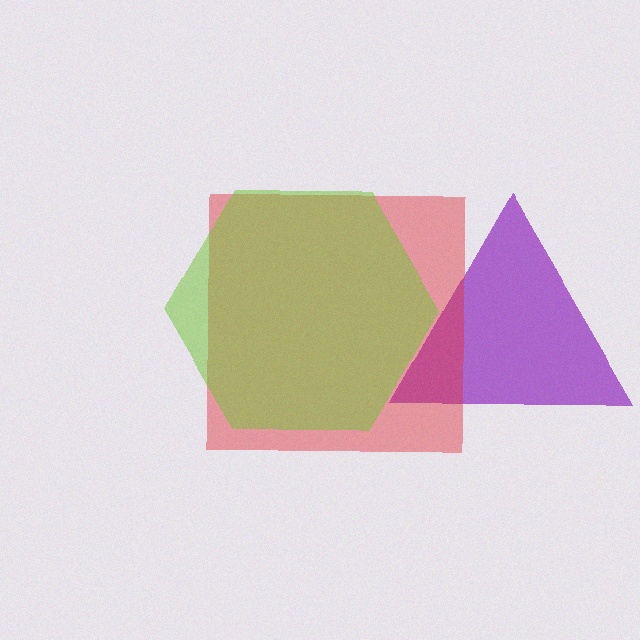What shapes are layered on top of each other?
The layered shapes are: a purple triangle, a red square, a lime hexagon.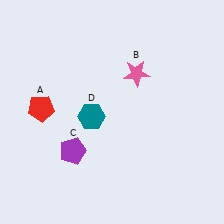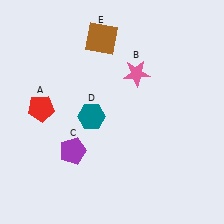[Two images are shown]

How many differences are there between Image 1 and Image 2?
There is 1 difference between the two images.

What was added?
A brown square (E) was added in Image 2.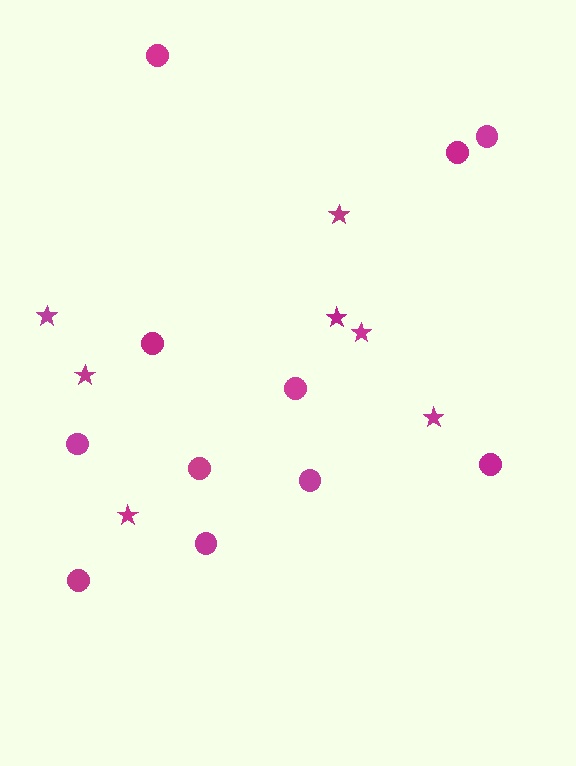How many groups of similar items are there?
There are 2 groups: one group of stars (7) and one group of circles (11).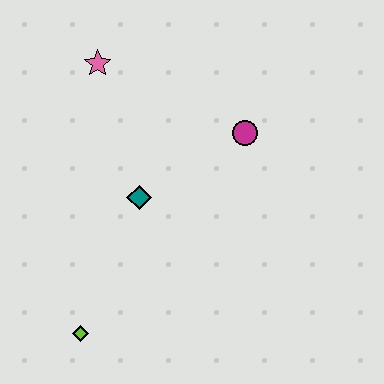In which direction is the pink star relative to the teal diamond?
The pink star is above the teal diamond.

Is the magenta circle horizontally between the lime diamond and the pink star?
No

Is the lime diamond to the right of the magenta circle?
No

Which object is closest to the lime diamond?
The teal diamond is closest to the lime diamond.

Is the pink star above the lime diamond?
Yes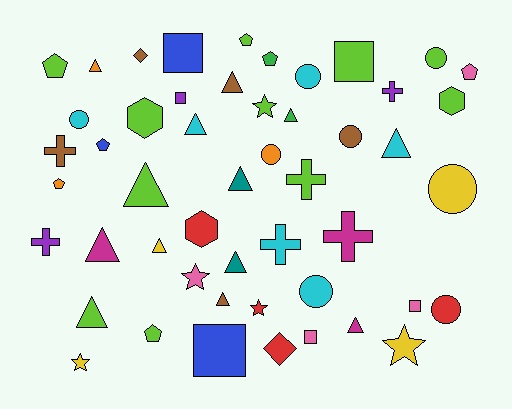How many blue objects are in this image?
There are 3 blue objects.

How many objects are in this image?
There are 50 objects.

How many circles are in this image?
There are 8 circles.